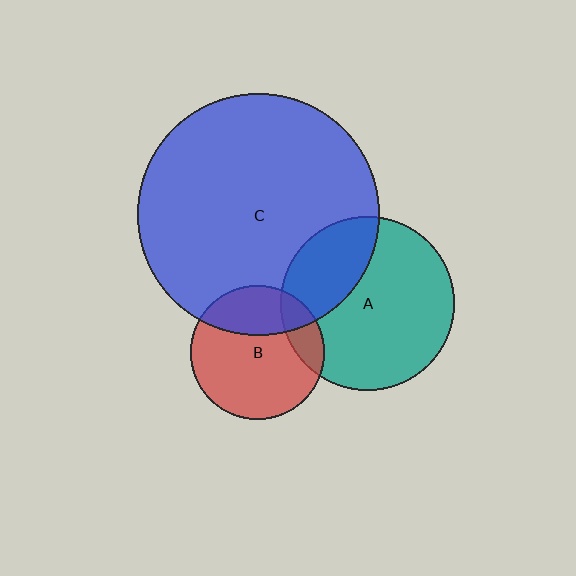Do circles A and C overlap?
Yes.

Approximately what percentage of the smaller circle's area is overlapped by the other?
Approximately 30%.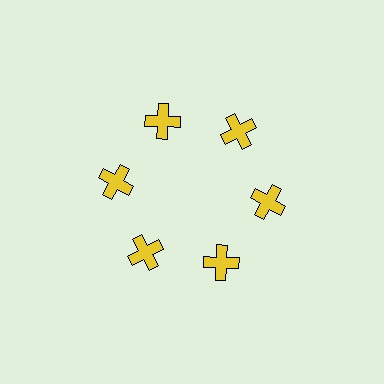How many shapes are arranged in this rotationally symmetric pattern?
There are 6 shapes, arranged in 6 groups of 1.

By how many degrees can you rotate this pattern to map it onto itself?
The pattern maps onto itself every 60 degrees of rotation.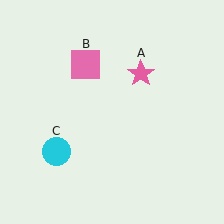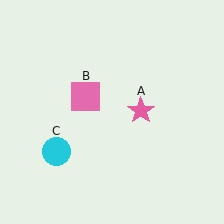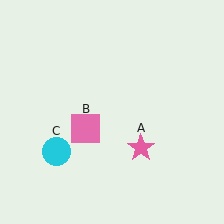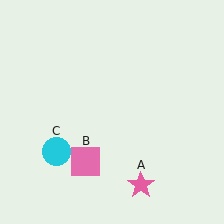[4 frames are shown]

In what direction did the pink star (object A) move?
The pink star (object A) moved down.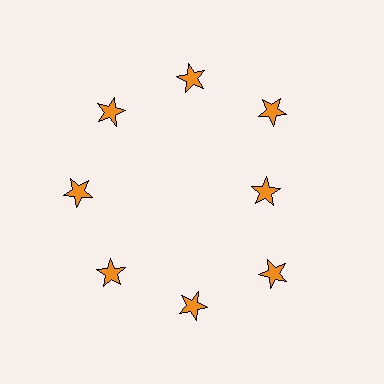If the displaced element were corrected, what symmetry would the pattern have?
It would have 8-fold rotational symmetry — the pattern would map onto itself every 45 degrees.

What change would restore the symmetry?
The symmetry would be restored by moving it outward, back onto the ring so that all 8 stars sit at equal angles and equal distance from the center.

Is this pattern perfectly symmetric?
No. The 8 orange stars are arranged in a ring, but one element near the 3 o'clock position is pulled inward toward the center, breaking the 8-fold rotational symmetry.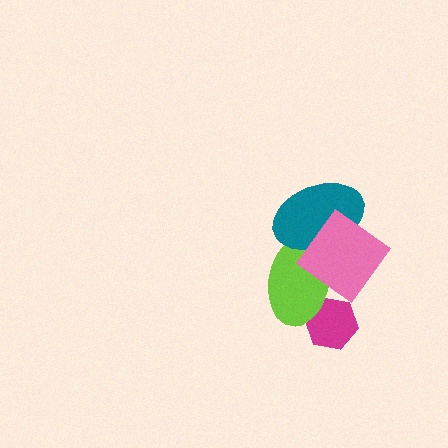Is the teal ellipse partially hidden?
Yes, it is partially covered by another shape.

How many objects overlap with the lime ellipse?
3 objects overlap with the lime ellipse.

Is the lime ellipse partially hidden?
Yes, it is partially covered by another shape.